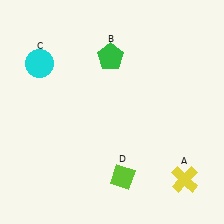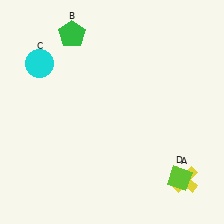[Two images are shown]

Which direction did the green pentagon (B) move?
The green pentagon (B) moved left.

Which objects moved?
The objects that moved are: the green pentagon (B), the lime diamond (D).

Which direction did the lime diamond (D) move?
The lime diamond (D) moved right.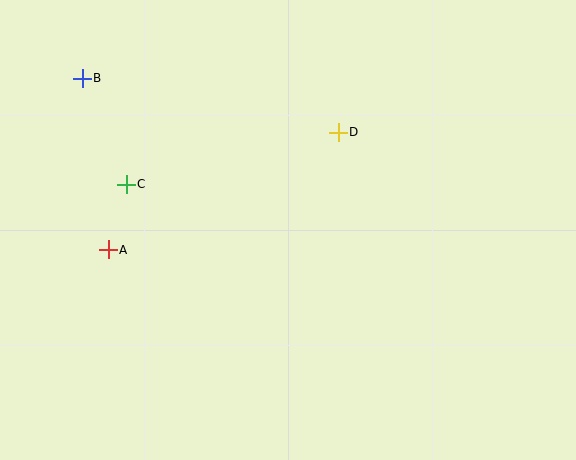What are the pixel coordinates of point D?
Point D is at (338, 132).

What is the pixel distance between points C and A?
The distance between C and A is 68 pixels.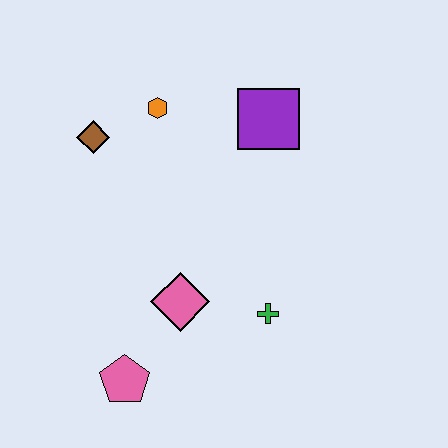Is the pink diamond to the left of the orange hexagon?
No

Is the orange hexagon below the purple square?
No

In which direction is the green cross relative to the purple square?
The green cross is below the purple square.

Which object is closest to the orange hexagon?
The brown diamond is closest to the orange hexagon.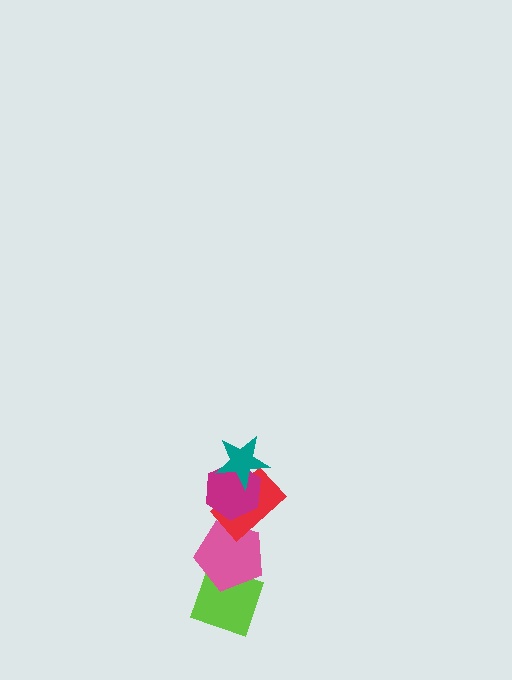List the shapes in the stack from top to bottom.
From top to bottom: the teal star, the magenta hexagon, the red rectangle, the pink pentagon, the lime diamond.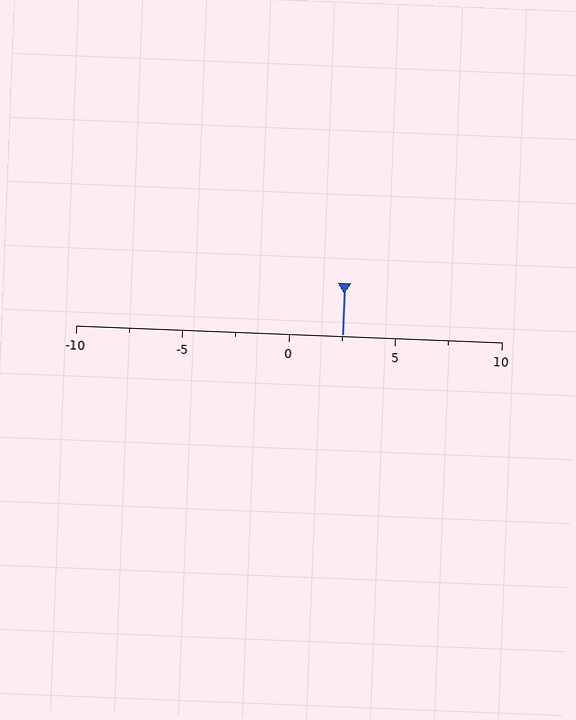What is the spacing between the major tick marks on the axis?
The major ticks are spaced 5 apart.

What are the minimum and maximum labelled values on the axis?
The axis runs from -10 to 10.